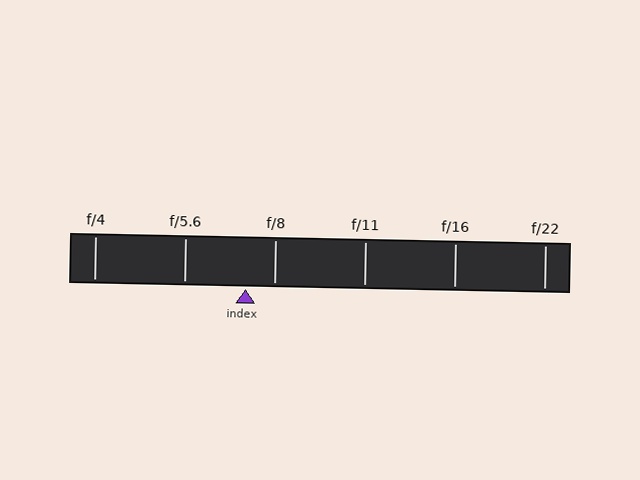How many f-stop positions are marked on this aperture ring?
There are 6 f-stop positions marked.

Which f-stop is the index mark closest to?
The index mark is closest to f/8.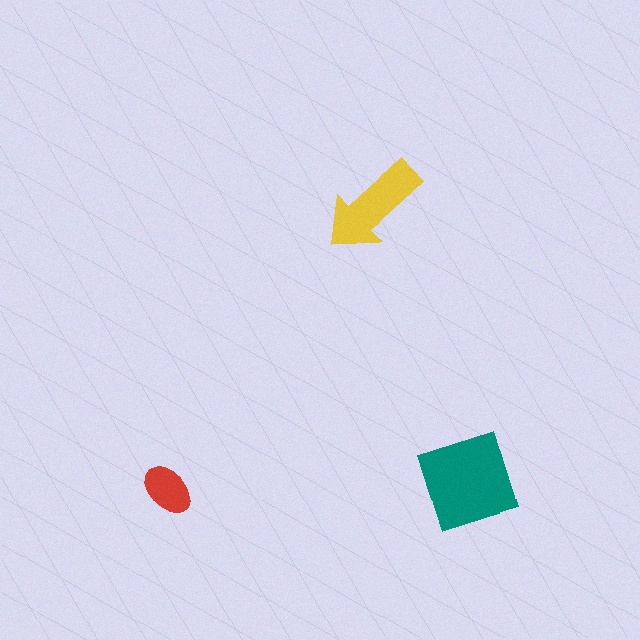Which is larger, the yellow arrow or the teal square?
The teal square.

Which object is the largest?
The teal square.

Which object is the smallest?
The red ellipse.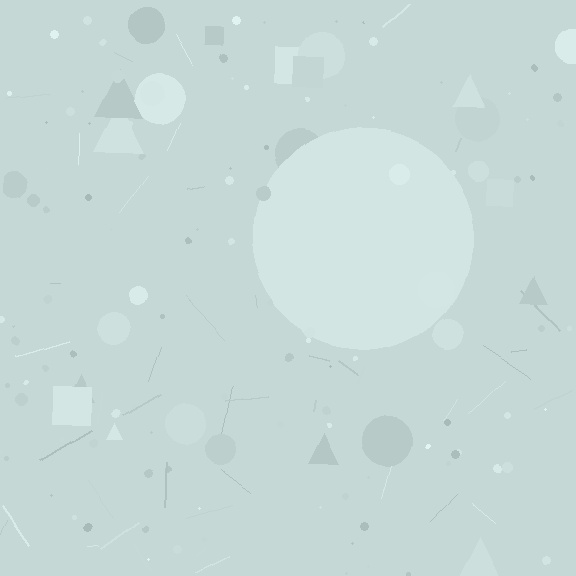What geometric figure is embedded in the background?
A circle is embedded in the background.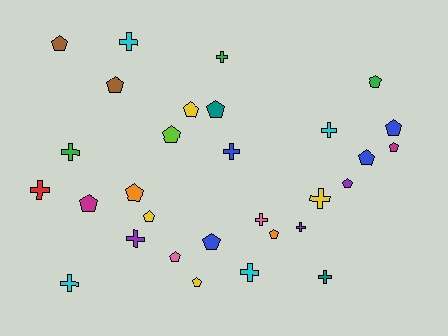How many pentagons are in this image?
There are 17 pentagons.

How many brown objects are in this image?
There are 2 brown objects.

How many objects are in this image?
There are 30 objects.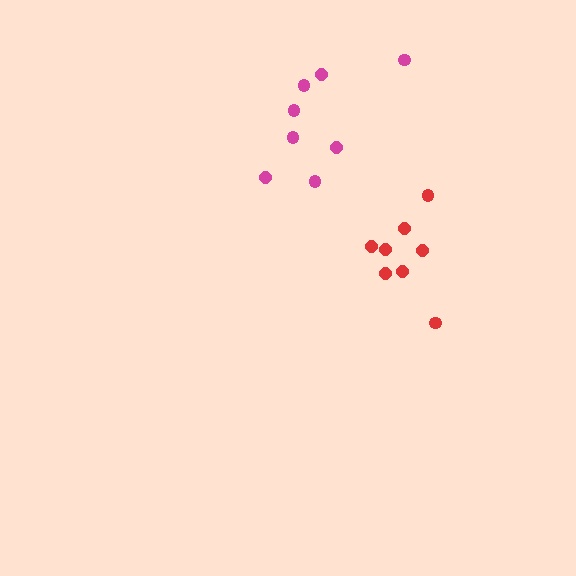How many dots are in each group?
Group 1: 8 dots, Group 2: 8 dots (16 total).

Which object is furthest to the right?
The red cluster is rightmost.